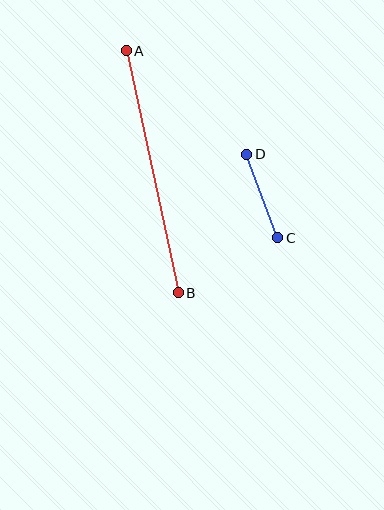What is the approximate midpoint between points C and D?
The midpoint is at approximately (262, 196) pixels.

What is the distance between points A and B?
The distance is approximately 248 pixels.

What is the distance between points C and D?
The distance is approximately 89 pixels.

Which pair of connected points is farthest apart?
Points A and B are farthest apart.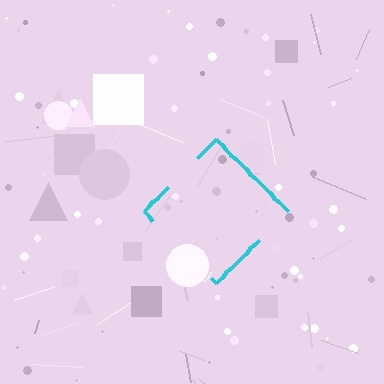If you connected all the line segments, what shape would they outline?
They would outline a diamond.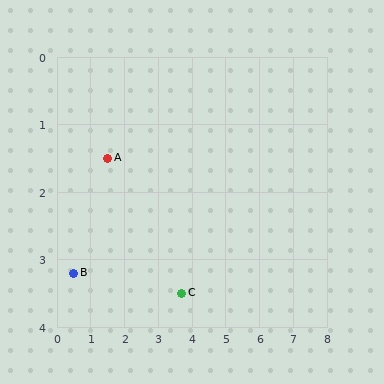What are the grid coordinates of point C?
Point C is at approximately (3.7, 3.5).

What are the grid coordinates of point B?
Point B is at approximately (0.5, 3.2).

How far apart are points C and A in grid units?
Points C and A are about 3.0 grid units apart.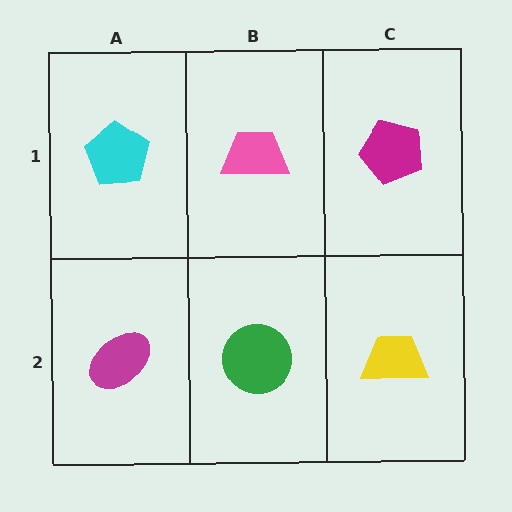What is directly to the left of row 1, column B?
A cyan pentagon.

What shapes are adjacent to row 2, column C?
A magenta pentagon (row 1, column C), a green circle (row 2, column B).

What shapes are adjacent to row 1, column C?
A yellow trapezoid (row 2, column C), a pink trapezoid (row 1, column B).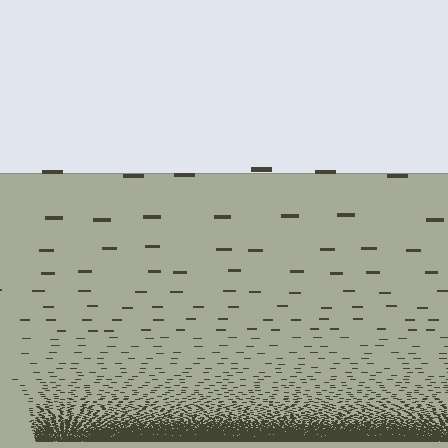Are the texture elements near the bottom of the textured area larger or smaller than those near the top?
Smaller. The gradient is inverted — elements near the bottom are smaller and denser.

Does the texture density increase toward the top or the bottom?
Density increases toward the bottom.